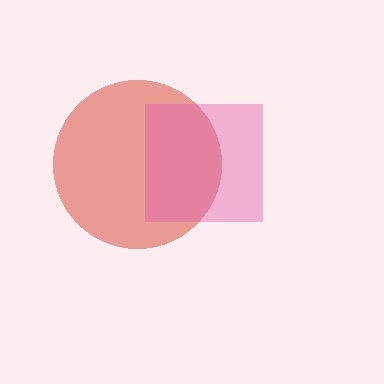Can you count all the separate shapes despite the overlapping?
Yes, there are 2 separate shapes.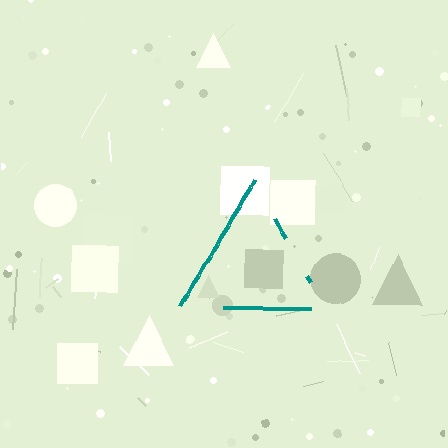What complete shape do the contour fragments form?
The contour fragments form a triangle.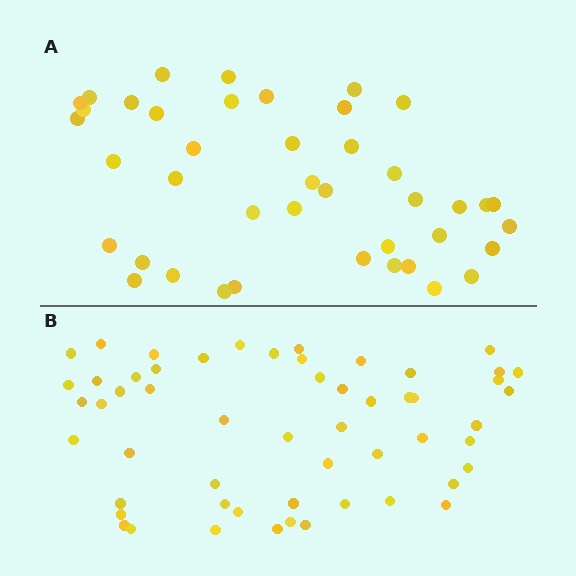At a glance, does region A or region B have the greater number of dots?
Region B (the bottom region) has more dots.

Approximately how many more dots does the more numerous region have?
Region B has approximately 15 more dots than region A.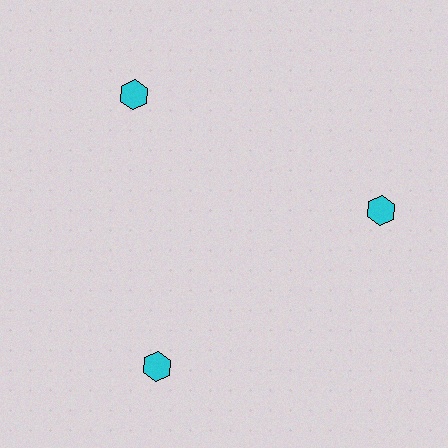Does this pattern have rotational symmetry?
Yes, this pattern has 3-fold rotational symmetry. It looks the same after rotating 120 degrees around the center.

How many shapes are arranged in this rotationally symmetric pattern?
There are 3 shapes, arranged in 3 groups of 1.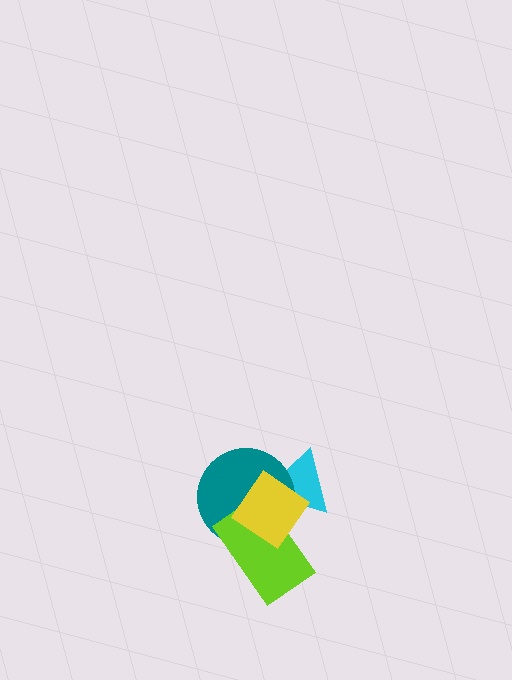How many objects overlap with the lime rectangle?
3 objects overlap with the lime rectangle.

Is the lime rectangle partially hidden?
Yes, it is partially covered by another shape.